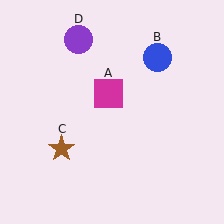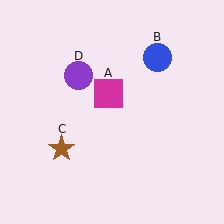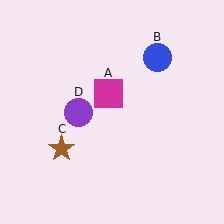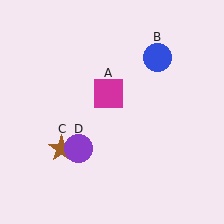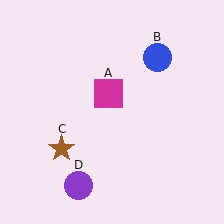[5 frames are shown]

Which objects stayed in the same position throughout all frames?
Magenta square (object A) and blue circle (object B) and brown star (object C) remained stationary.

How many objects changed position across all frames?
1 object changed position: purple circle (object D).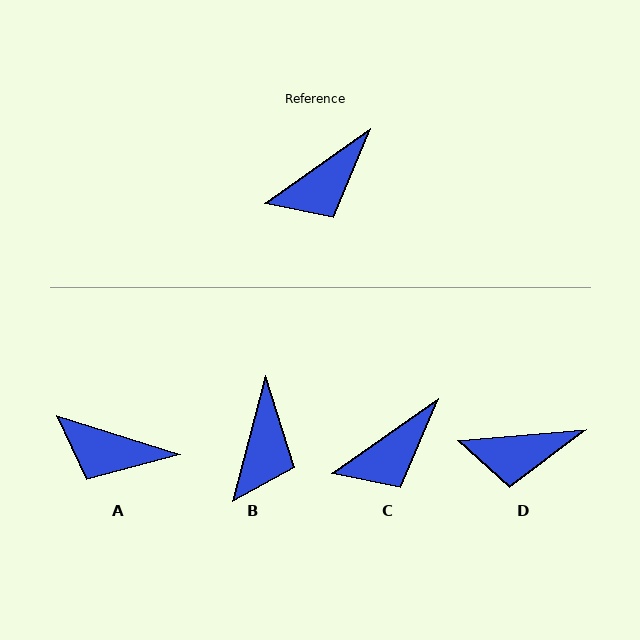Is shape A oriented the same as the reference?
No, it is off by about 52 degrees.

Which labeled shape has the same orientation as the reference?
C.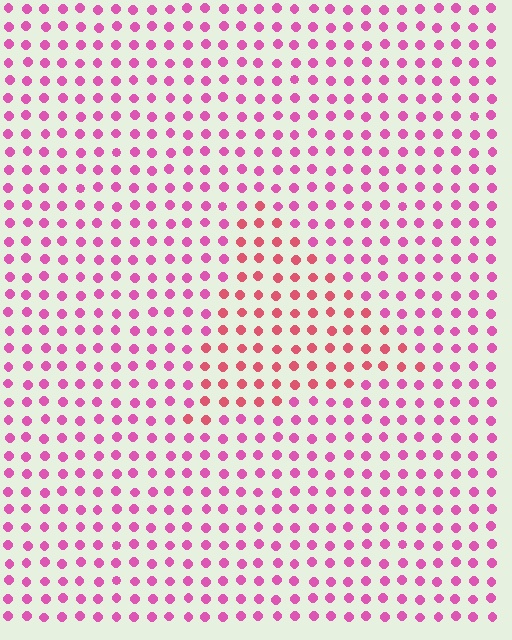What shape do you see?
I see a triangle.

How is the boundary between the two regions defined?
The boundary is defined purely by a slight shift in hue (about 30 degrees). Spacing, size, and orientation are identical on both sides.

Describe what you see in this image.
The image is filled with small pink elements in a uniform arrangement. A triangle-shaped region is visible where the elements are tinted to a slightly different hue, forming a subtle color boundary.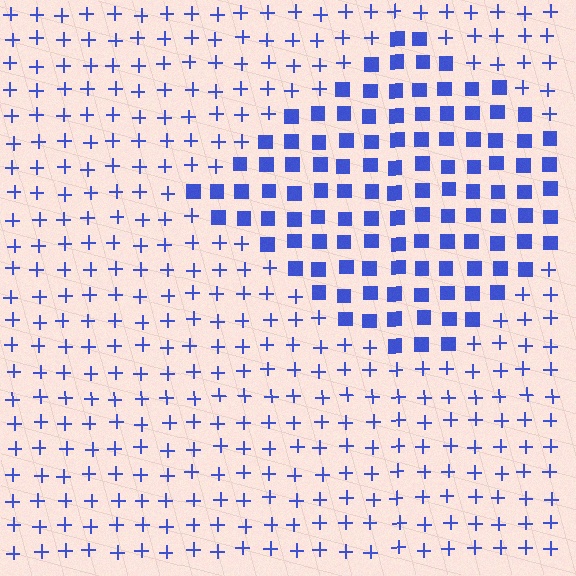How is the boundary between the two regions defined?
The boundary is defined by a change in element shape: squares inside vs. plus signs outside. All elements share the same color and spacing.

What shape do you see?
I see a diamond.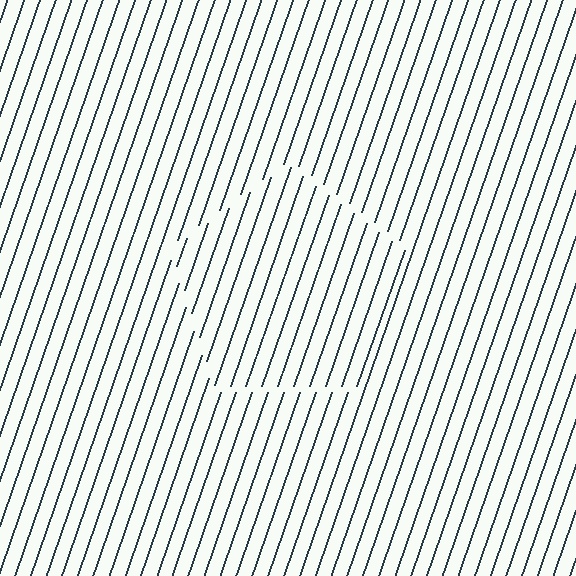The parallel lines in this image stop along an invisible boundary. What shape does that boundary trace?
An illusory pentagon. The interior of the shape contains the same grating, shifted by half a period — the contour is defined by the phase discontinuity where line-ends from the inner and outer gratings abut.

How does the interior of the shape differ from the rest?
The interior of the shape contains the same grating, shifted by half a period — the contour is defined by the phase discontinuity where line-ends from the inner and outer gratings abut.